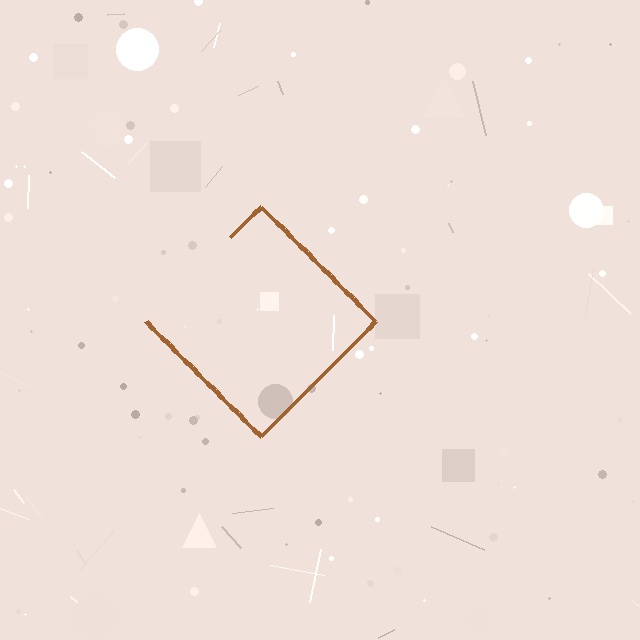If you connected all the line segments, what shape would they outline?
They would outline a diamond.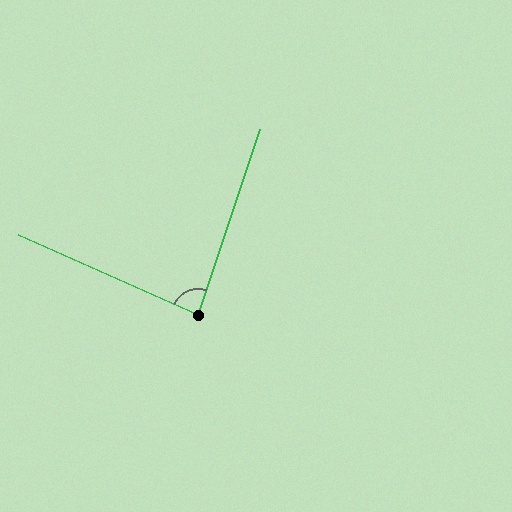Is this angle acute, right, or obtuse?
It is acute.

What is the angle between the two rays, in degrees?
Approximately 85 degrees.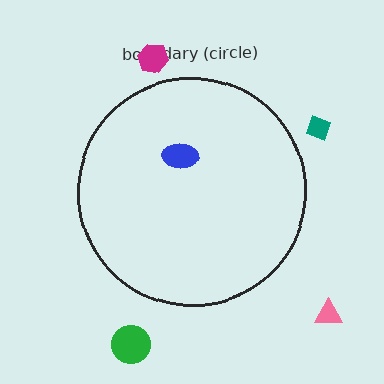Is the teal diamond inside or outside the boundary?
Outside.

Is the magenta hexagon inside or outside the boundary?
Outside.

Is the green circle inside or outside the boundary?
Outside.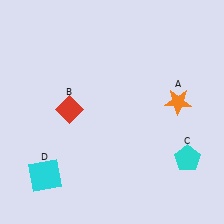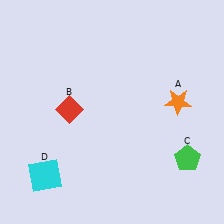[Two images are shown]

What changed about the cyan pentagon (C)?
In Image 1, C is cyan. In Image 2, it changed to green.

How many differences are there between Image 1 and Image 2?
There is 1 difference between the two images.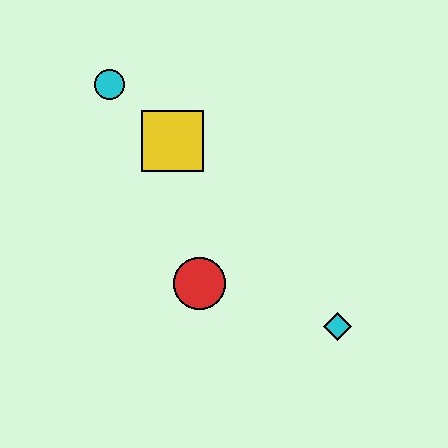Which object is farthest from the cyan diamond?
The cyan circle is farthest from the cyan diamond.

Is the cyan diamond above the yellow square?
No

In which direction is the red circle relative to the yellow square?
The red circle is below the yellow square.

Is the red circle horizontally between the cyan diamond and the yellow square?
Yes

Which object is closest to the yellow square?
The cyan circle is closest to the yellow square.